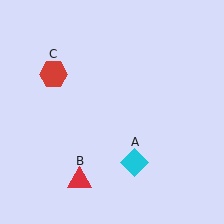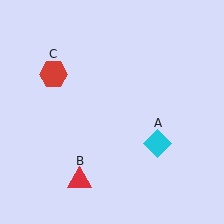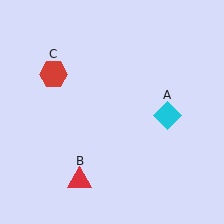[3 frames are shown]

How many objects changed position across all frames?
1 object changed position: cyan diamond (object A).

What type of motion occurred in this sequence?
The cyan diamond (object A) rotated counterclockwise around the center of the scene.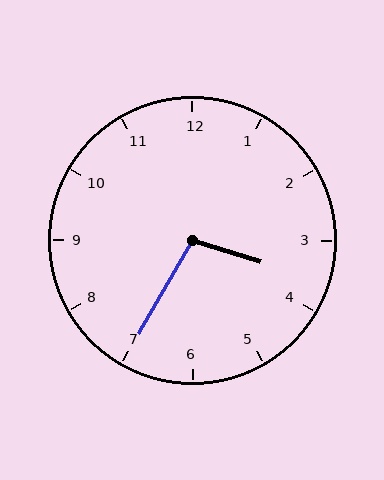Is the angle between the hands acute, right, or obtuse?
It is obtuse.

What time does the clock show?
3:35.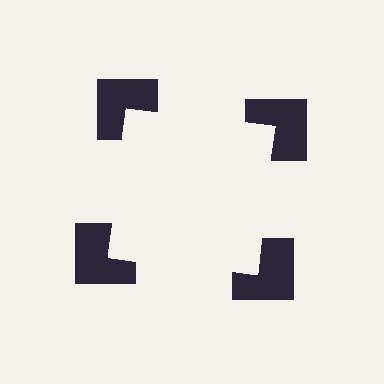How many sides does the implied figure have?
4 sides.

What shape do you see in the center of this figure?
An illusory square — its edges are inferred from the aligned wedge cuts in the notched squares, not physically drawn.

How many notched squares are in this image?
There are 4 — one at each vertex of the illusory square.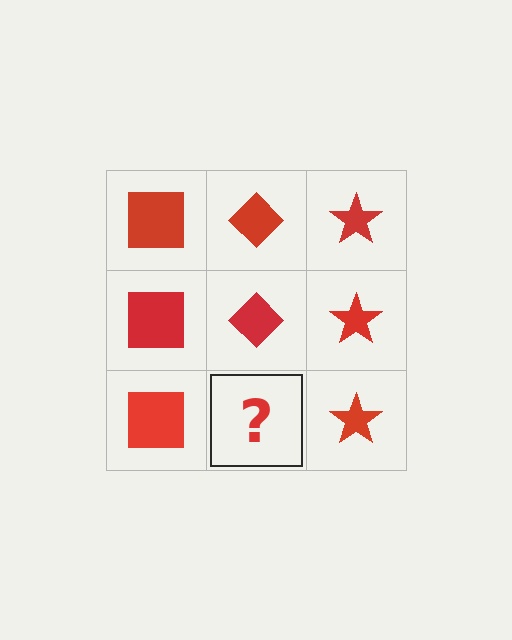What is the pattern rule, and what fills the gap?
The rule is that each column has a consistent shape. The gap should be filled with a red diamond.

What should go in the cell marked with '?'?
The missing cell should contain a red diamond.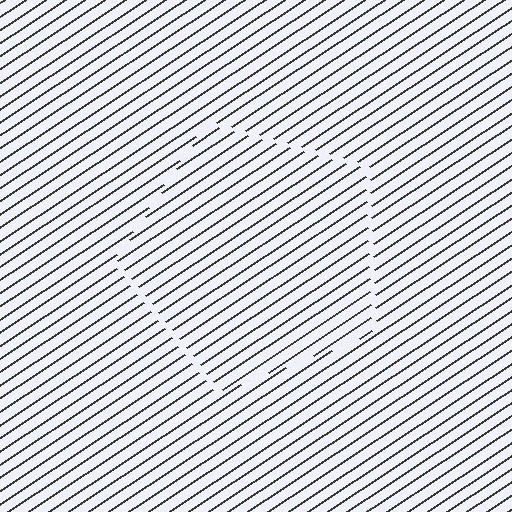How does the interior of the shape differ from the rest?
The interior of the shape contains the same grating, shifted by half a period — the contour is defined by the phase discontinuity where line-ends from the inner and outer gratings abut.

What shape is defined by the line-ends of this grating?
An illusory pentagon. The interior of the shape contains the same grating, shifted by half a period — the contour is defined by the phase discontinuity where line-ends from the inner and outer gratings abut.